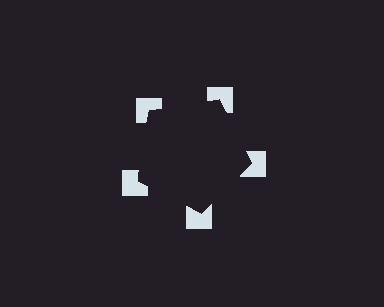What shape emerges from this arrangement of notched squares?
An illusory pentagon — its edges are inferred from the aligned wedge cuts in the notched squares, not physically drawn.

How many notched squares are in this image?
There are 5 — one at each vertex of the illusory pentagon.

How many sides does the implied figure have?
5 sides.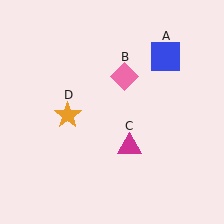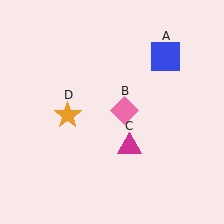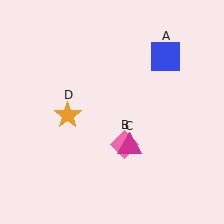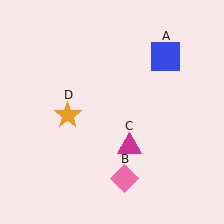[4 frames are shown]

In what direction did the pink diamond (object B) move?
The pink diamond (object B) moved down.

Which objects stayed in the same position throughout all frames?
Blue square (object A) and magenta triangle (object C) and orange star (object D) remained stationary.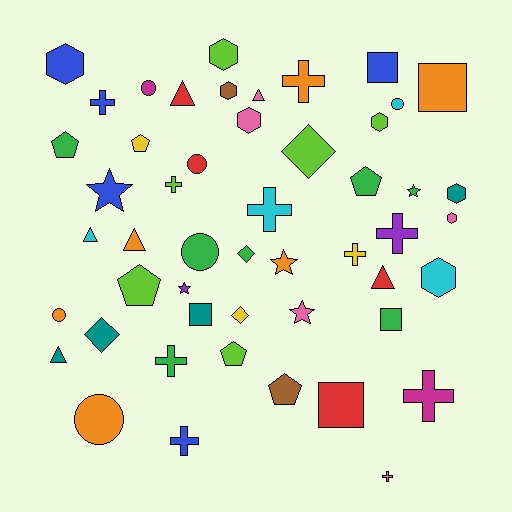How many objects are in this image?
There are 50 objects.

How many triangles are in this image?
There are 6 triangles.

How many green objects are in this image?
There are 7 green objects.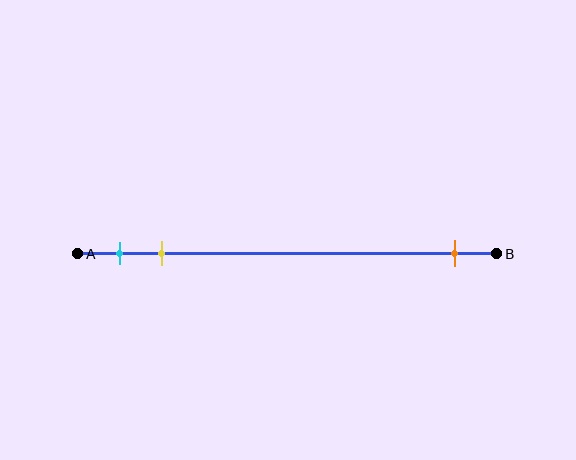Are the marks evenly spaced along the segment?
No, the marks are not evenly spaced.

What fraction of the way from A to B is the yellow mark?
The yellow mark is approximately 20% (0.2) of the way from A to B.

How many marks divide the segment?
There are 3 marks dividing the segment.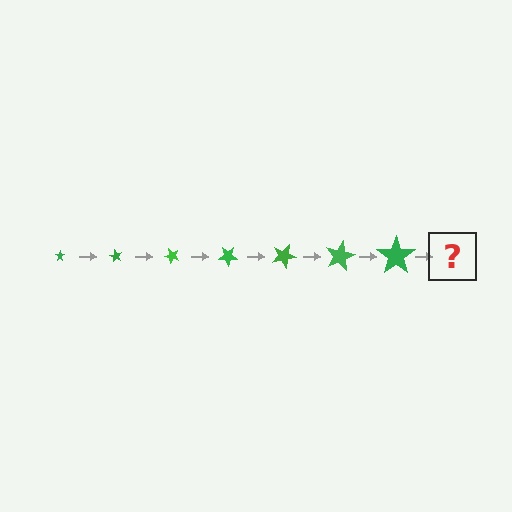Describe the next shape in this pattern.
It should be a star, larger than the previous one and rotated 420 degrees from the start.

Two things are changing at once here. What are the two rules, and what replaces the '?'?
The two rules are that the star grows larger each step and it rotates 60 degrees each step. The '?' should be a star, larger than the previous one and rotated 420 degrees from the start.